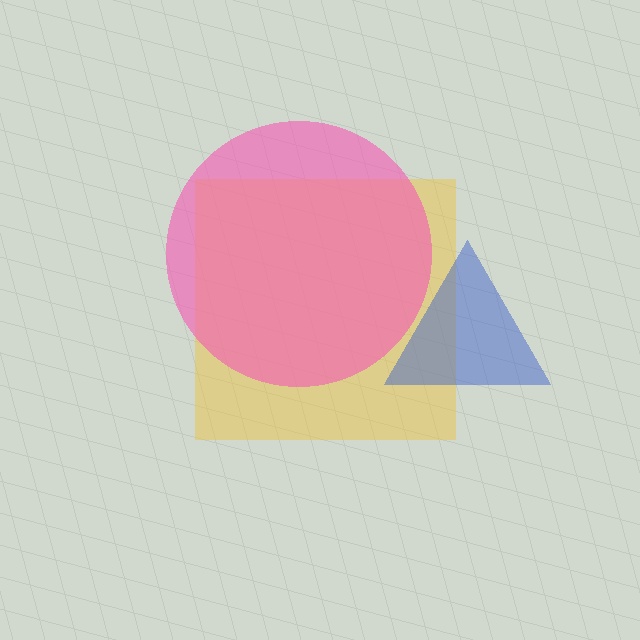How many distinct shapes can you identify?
There are 3 distinct shapes: a yellow square, a blue triangle, a pink circle.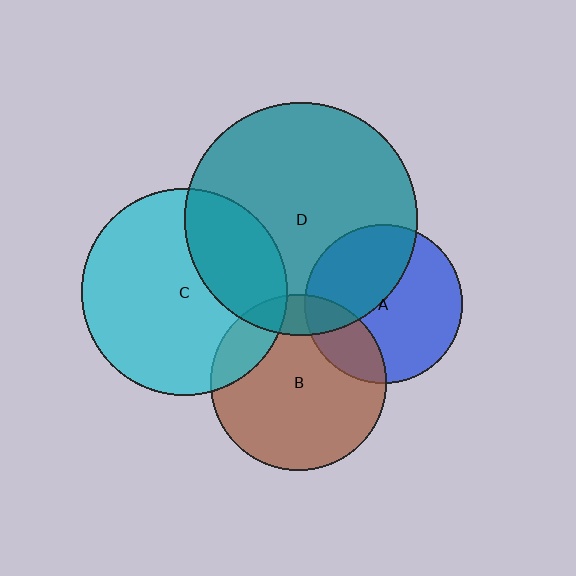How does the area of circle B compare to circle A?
Approximately 1.2 times.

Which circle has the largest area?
Circle D (teal).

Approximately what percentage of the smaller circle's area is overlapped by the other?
Approximately 15%.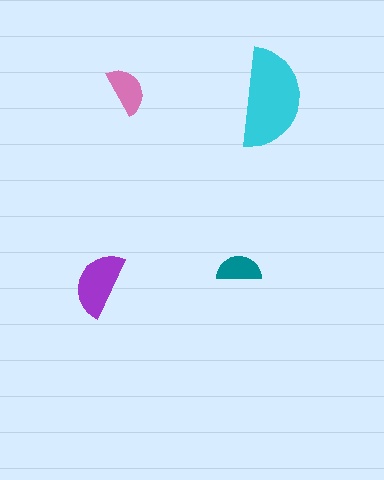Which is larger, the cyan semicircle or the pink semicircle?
The cyan one.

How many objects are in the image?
There are 4 objects in the image.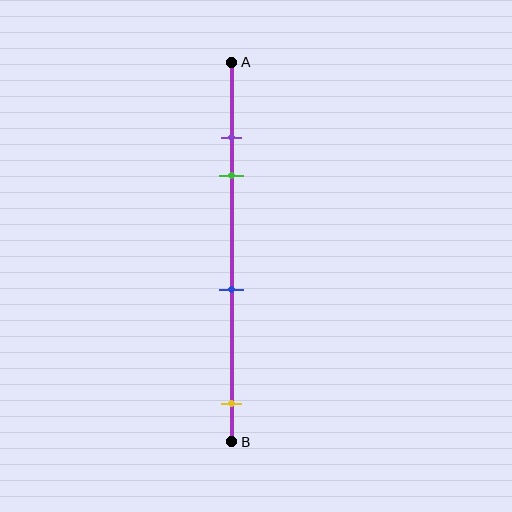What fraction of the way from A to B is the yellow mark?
The yellow mark is approximately 90% (0.9) of the way from A to B.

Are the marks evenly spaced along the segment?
No, the marks are not evenly spaced.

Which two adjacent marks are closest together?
The purple and green marks are the closest adjacent pair.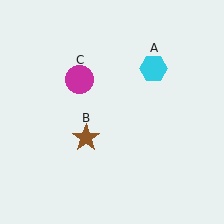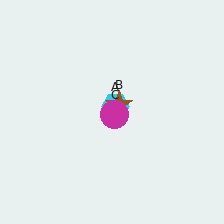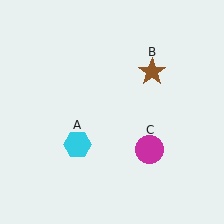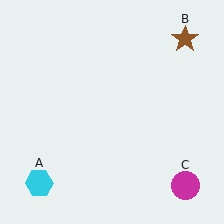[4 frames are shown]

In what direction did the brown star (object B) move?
The brown star (object B) moved up and to the right.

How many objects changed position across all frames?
3 objects changed position: cyan hexagon (object A), brown star (object B), magenta circle (object C).